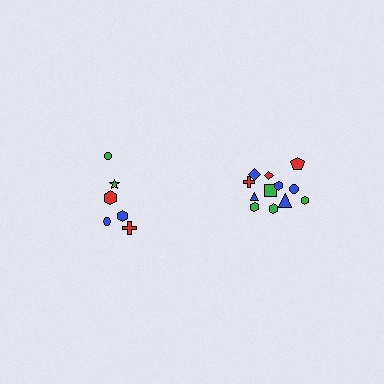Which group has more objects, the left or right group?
The right group.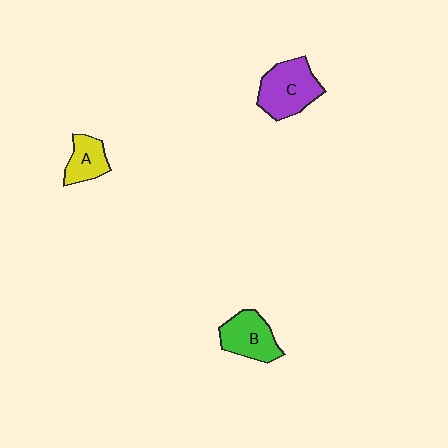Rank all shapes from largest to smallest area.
From largest to smallest: C (purple), B (green), A (yellow).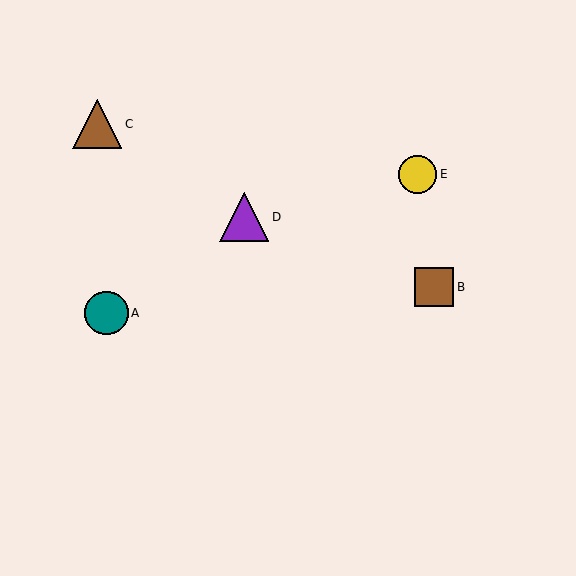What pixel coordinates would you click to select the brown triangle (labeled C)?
Click at (97, 124) to select the brown triangle C.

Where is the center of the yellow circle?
The center of the yellow circle is at (418, 174).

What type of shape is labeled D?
Shape D is a purple triangle.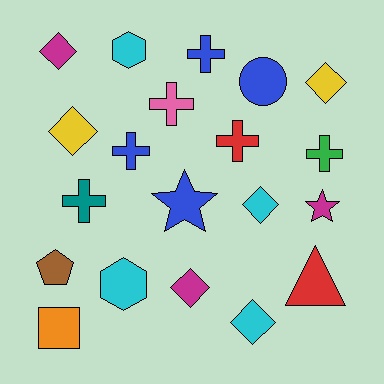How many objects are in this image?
There are 20 objects.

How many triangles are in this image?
There is 1 triangle.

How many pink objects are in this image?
There is 1 pink object.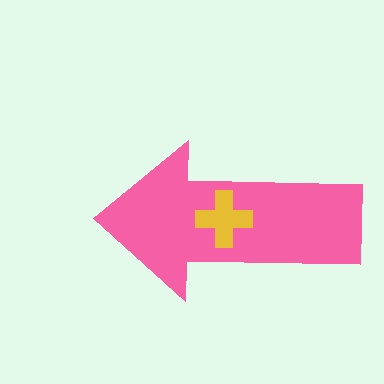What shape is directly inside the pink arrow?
The yellow cross.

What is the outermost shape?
The pink arrow.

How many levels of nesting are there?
2.